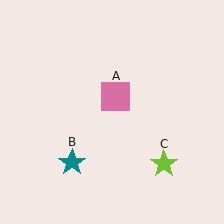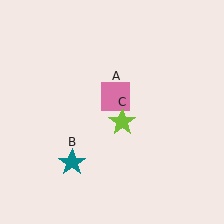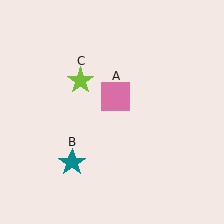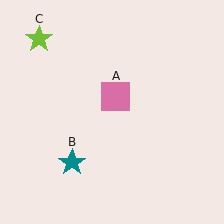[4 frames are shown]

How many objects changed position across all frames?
1 object changed position: lime star (object C).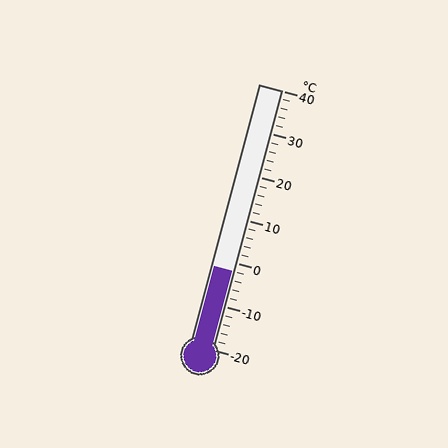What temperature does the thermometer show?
The thermometer shows approximately -2°C.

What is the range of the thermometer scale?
The thermometer scale ranges from -20°C to 40°C.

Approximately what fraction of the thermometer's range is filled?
The thermometer is filled to approximately 30% of its range.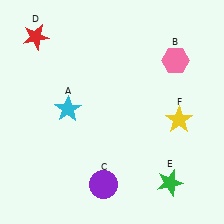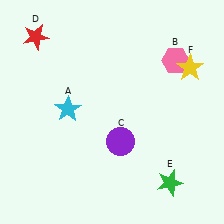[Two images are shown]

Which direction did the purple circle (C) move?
The purple circle (C) moved up.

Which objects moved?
The objects that moved are: the purple circle (C), the yellow star (F).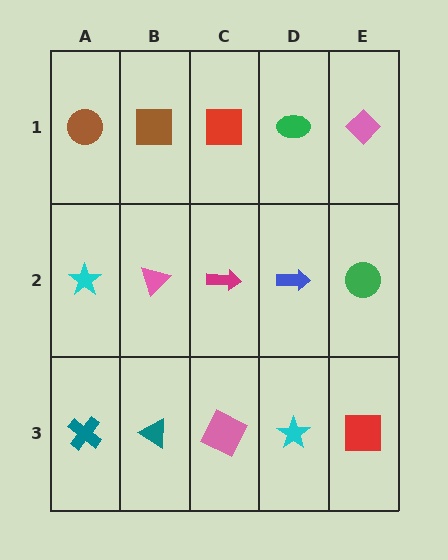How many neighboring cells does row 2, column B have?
4.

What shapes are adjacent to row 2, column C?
A red square (row 1, column C), a pink square (row 3, column C), a pink triangle (row 2, column B), a blue arrow (row 2, column D).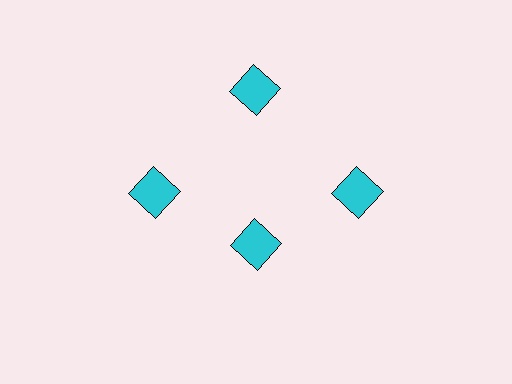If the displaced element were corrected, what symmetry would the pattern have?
It would have 4-fold rotational symmetry — the pattern would map onto itself every 90 degrees.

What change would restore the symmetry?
The symmetry would be restored by moving it outward, back onto the ring so that all 4 squares sit at equal angles and equal distance from the center.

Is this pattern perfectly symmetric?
No. The 4 cyan squares are arranged in a ring, but one element near the 6 o'clock position is pulled inward toward the center, breaking the 4-fold rotational symmetry.